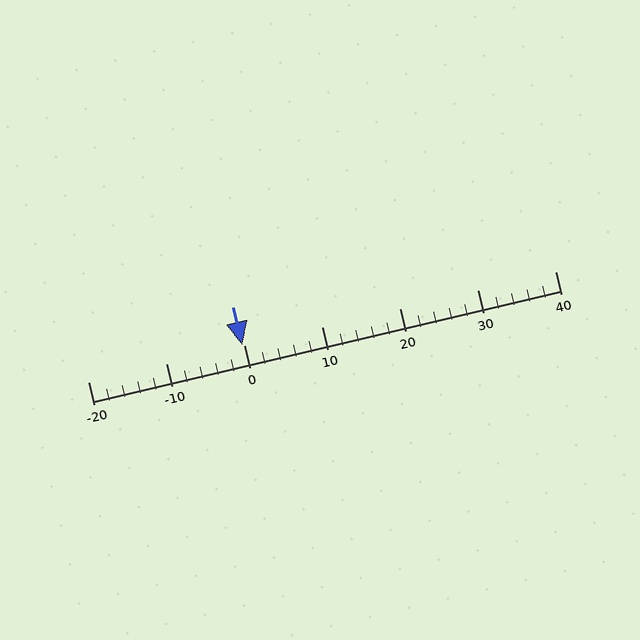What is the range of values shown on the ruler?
The ruler shows values from -20 to 40.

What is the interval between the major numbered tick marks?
The major tick marks are spaced 10 units apart.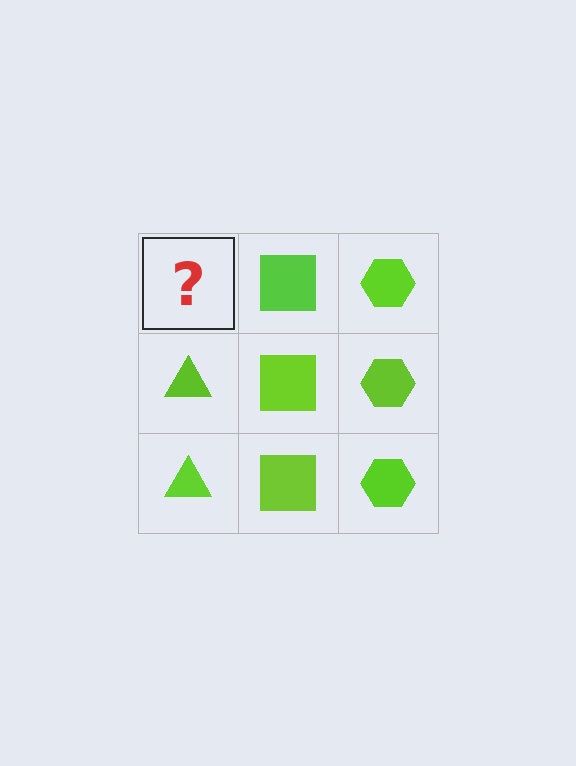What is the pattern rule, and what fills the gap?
The rule is that each column has a consistent shape. The gap should be filled with a lime triangle.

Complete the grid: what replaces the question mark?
The question mark should be replaced with a lime triangle.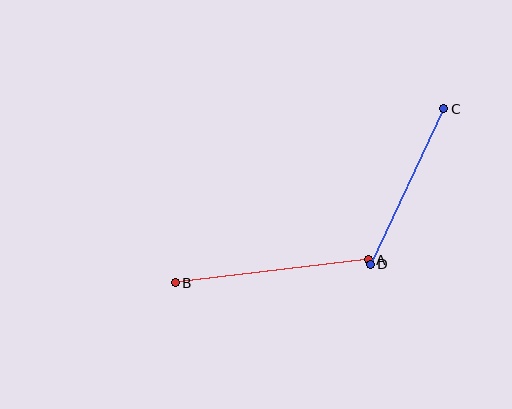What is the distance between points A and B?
The distance is approximately 195 pixels.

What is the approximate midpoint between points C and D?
The midpoint is at approximately (407, 187) pixels.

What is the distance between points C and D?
The distance is approximately 172 pixels.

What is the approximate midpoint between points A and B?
The midpoint is at approximately (272, 271) pixels.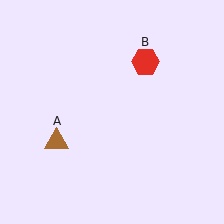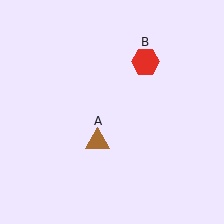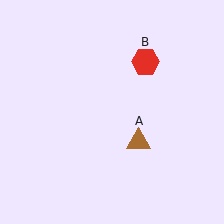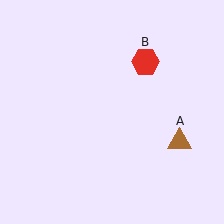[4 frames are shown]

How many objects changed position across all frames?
1 object changed position: brown triangle (object A).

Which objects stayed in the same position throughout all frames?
Red hexagon (object B) remained stationary.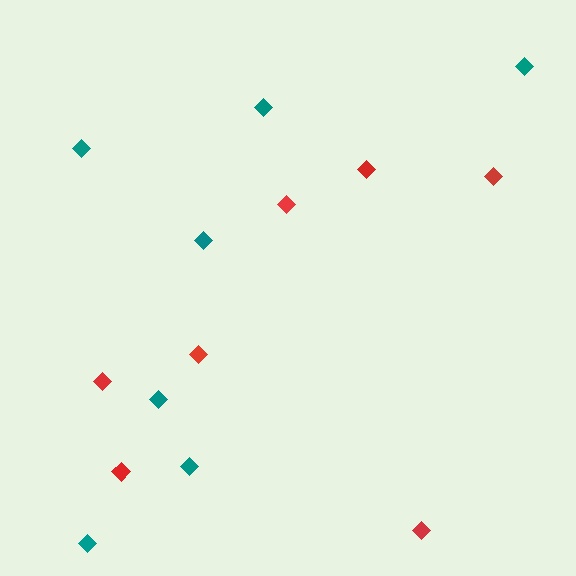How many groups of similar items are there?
There are 2 groups: one group of red diamonds (7) and one group of teal diamonds (7).